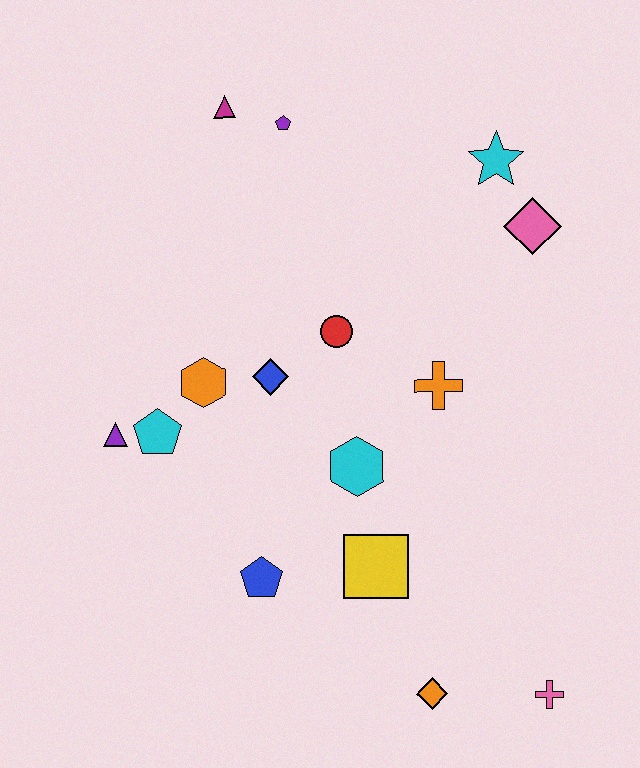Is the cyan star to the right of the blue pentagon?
Yes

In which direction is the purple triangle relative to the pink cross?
The purple triangle is to the left of the pink cross.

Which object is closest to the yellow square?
The cyan hexagon is closest to the yellow square.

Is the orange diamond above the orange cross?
No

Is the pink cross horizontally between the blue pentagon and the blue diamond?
No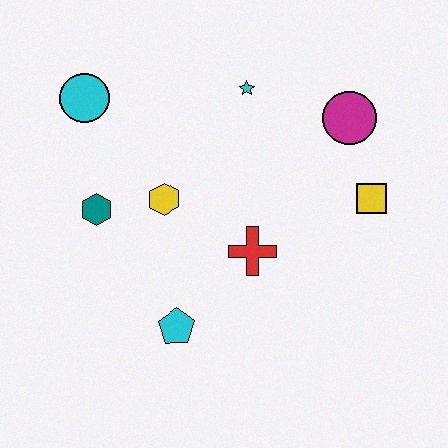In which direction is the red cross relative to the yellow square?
The red cross is to the left of the yellow square.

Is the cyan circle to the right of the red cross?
No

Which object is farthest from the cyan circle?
The yellow square is farthest from the cyan circle.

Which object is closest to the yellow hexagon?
The teal hexagon is closest to the yellow hexagon.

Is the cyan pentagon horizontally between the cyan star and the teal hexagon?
Yes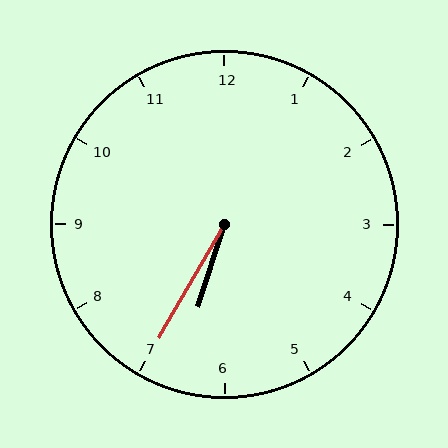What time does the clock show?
6:35.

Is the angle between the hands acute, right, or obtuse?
It is acute.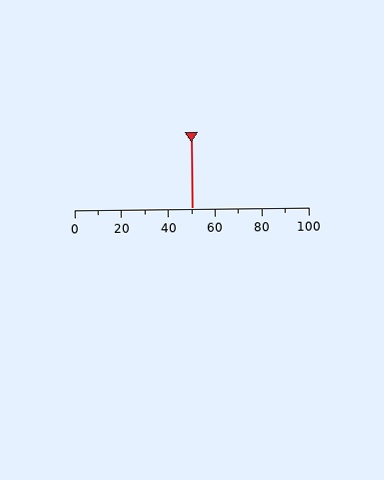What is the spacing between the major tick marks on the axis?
The major ticks are spaced 20 apart.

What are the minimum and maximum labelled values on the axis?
The axis runs from 0 to 100.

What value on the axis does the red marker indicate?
The marker indicates approximately 50.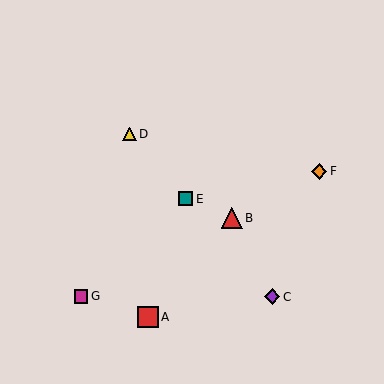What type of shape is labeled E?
Shape E is a teal square.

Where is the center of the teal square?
The center of the teal square is at (186, 199).